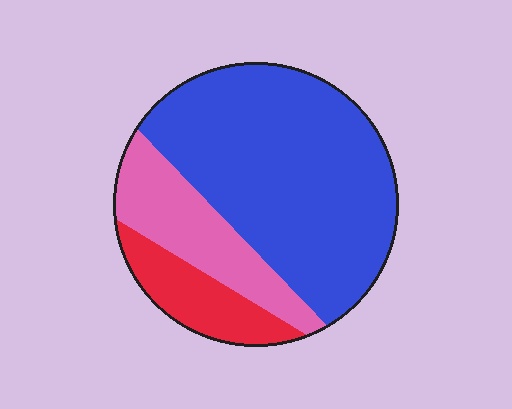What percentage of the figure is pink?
Pink covers around 20% of the figure.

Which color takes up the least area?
Red, at roughly 15%.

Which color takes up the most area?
Blue, at roughly 65%.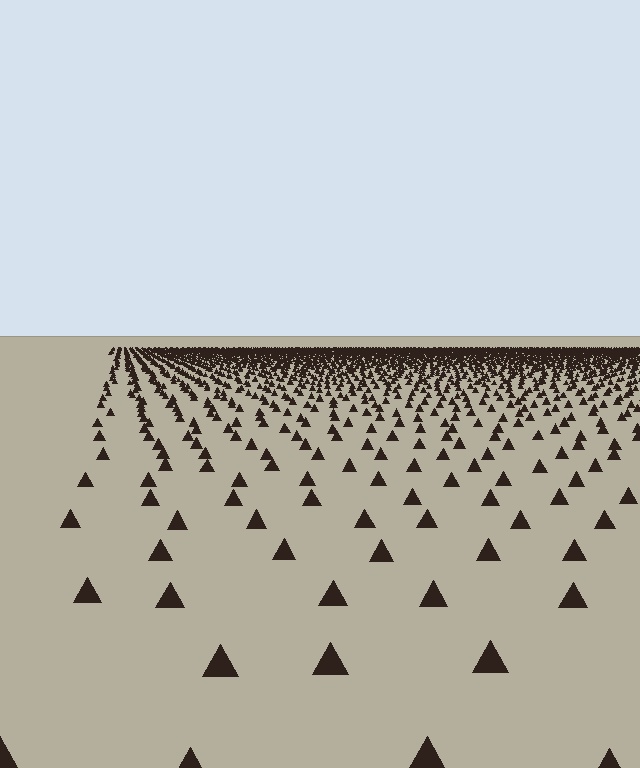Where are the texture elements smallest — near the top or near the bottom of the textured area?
Near the top.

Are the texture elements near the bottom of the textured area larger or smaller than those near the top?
Larger. Near the bottom, elements are closer to the viewer and appear at a bigger on-screen size.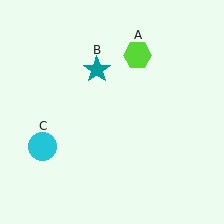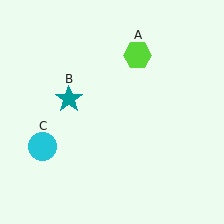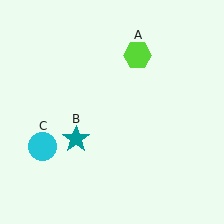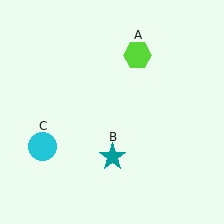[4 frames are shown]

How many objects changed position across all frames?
1 object changed position: teal star (object B).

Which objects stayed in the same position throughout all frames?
Lime hexagon (object A) and cyan circle (object C) remained stationary.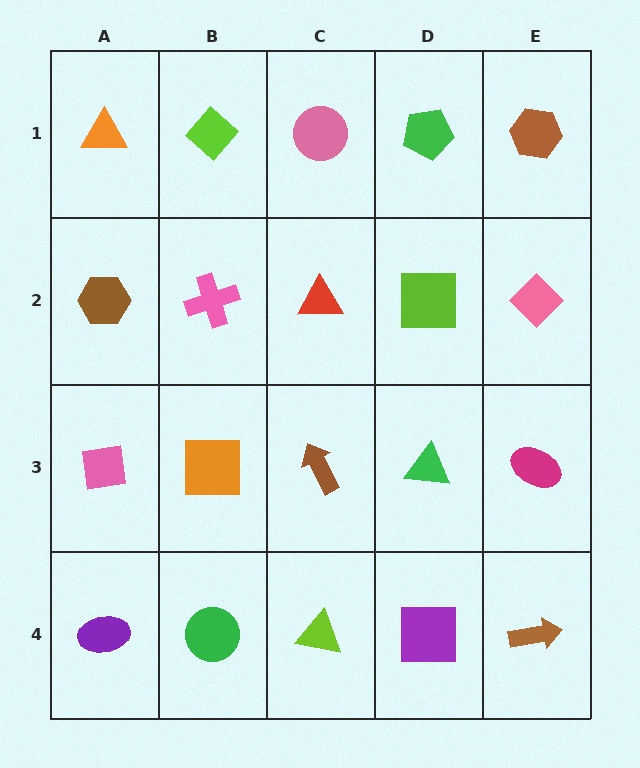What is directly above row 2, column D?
A green pentagon.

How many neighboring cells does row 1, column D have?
3.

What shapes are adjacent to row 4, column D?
A green triangle (row 3, column D), a lime triangle (row 4, column C), a brown arrow (row 4, column E).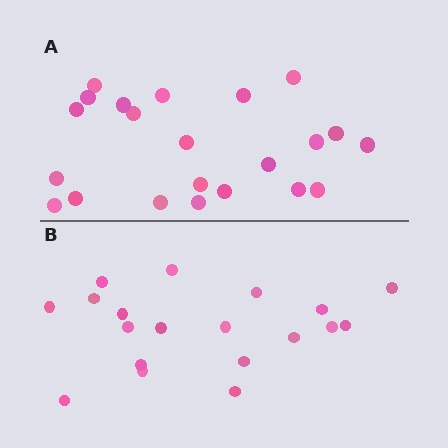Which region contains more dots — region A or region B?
Region A (the top region) has more dots.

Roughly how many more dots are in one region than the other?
Region A has just a few more — roughly 2 or 3 more dots than region B.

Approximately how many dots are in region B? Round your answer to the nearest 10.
About 20 dots. (The exact count is 19, which rounds to 20.)